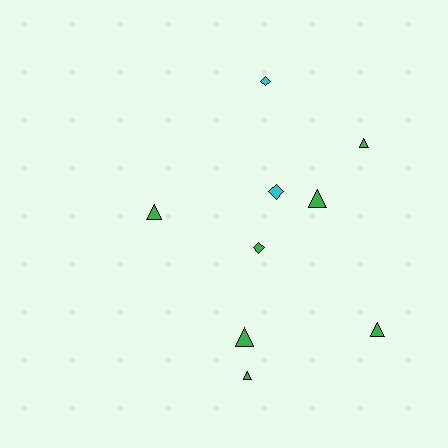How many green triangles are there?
There are 6 green triangles.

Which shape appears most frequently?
Triangle, with 6 objects.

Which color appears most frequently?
Green, with 7 objects.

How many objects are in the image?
There are 9 objects.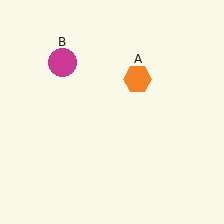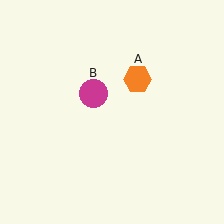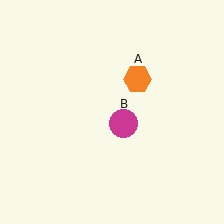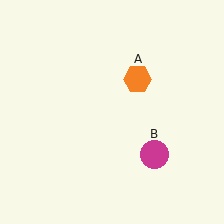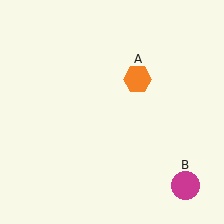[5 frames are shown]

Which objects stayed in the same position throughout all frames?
Orange hexagon (object A) remained stationary.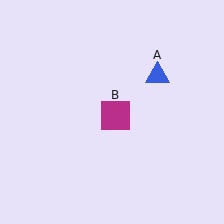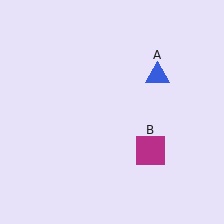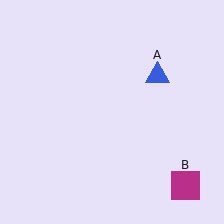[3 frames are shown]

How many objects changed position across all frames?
1 object changed position: magenta square (object B).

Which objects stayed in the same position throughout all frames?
Blue triangle (object A) remained stationary.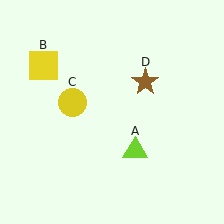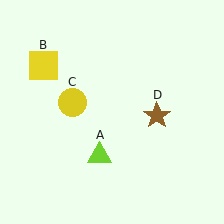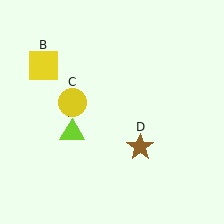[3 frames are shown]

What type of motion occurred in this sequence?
The lime triangle (object A), brown star (object D) rotated clockwise around the center of the scene.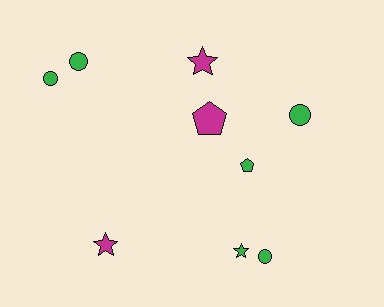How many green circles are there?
There are 4 green circles.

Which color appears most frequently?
Green, with 6 objects.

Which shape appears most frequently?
Circle, with 4 objects.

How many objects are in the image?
There are 9 objects.